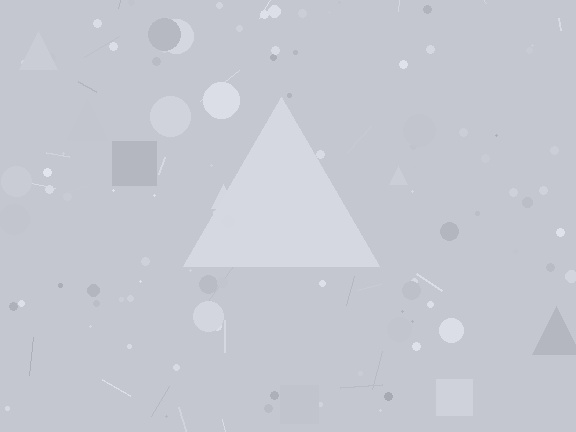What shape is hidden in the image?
A triangle is hidden in the image.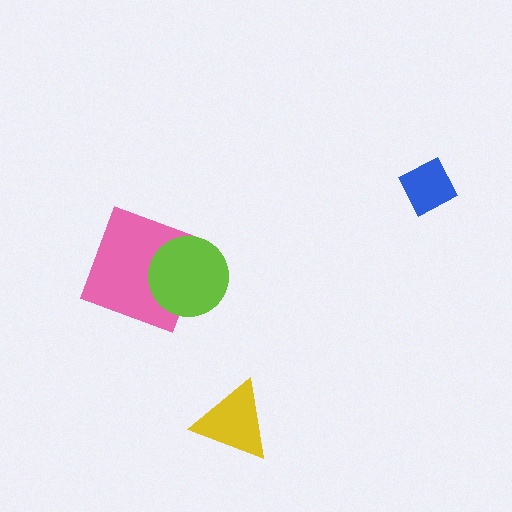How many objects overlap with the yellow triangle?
0 objects overlap with the yellow triangle.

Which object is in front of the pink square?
The lime circle is in front of the pink square.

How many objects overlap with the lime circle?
1 object overlaps with the lime circle.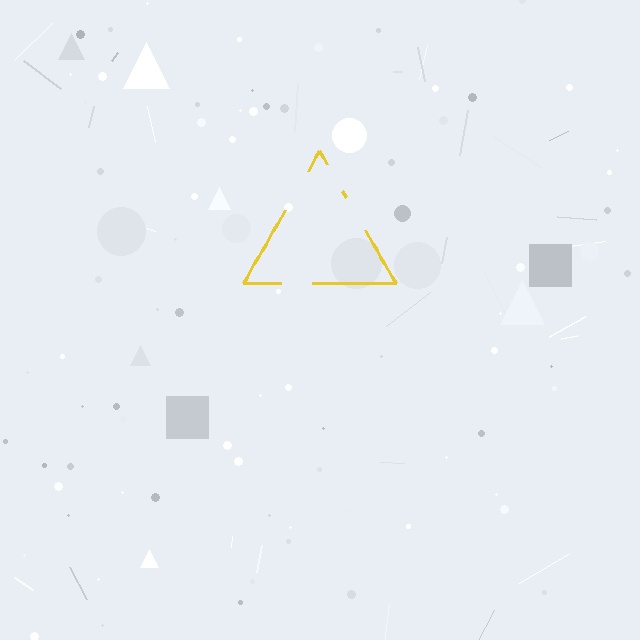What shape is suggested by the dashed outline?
The dashed outline suggests a triangle.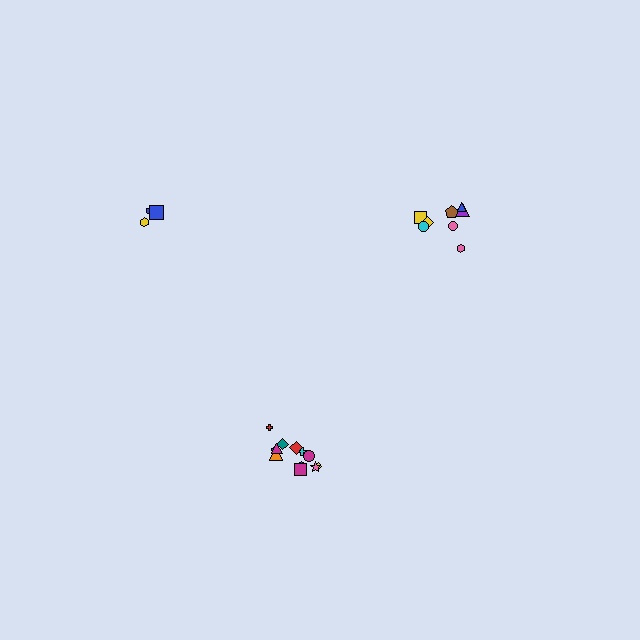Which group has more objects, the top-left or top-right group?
The top-right group.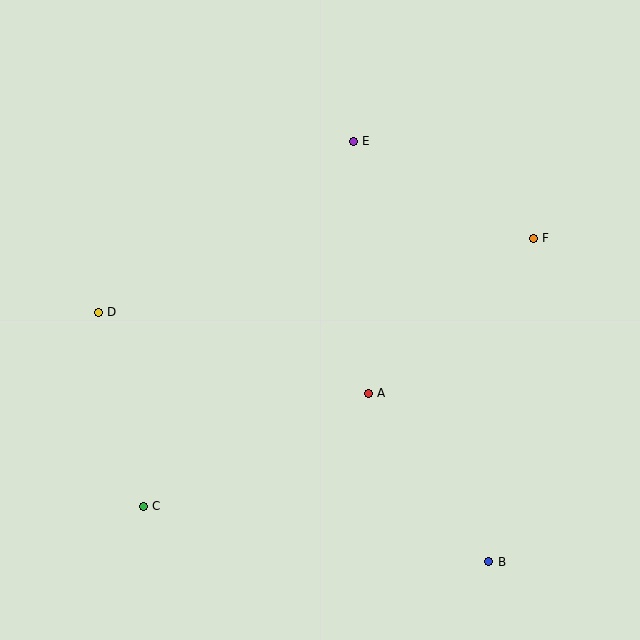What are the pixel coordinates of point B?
Point B is at (489, 562).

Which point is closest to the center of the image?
Point A at (368, 393) is closest to the center.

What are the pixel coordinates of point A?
Point A is at (368, 393).